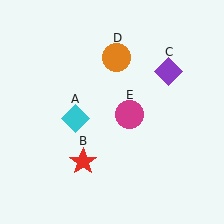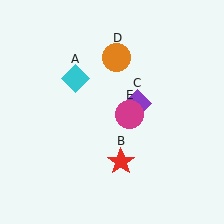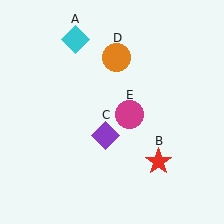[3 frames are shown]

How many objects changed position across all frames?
3 objects changed position: cyan diamond (object A), red star (object B), purple diamond (object C).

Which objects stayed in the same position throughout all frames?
Orange circle (object D) and magenta circle (object E) remained stationary.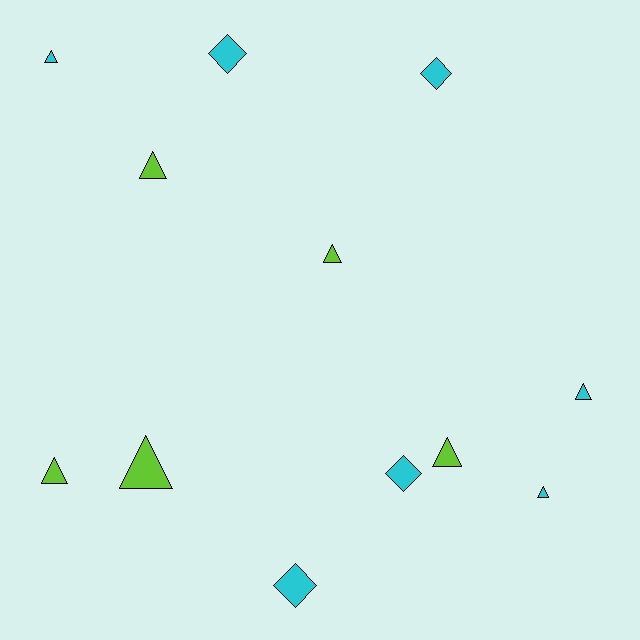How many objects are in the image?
There are 12 objects.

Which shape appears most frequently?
Triangle, with 8 objects.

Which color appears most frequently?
Cyan, with 7 objects.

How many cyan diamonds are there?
There are 4 cyan diamonds.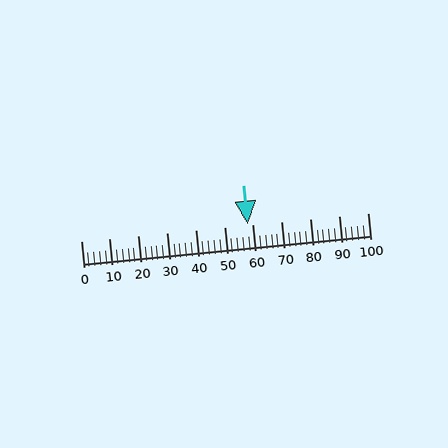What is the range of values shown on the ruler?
The ruler shows values from 0 to 100.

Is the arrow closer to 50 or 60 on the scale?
The arrow is closer to 60.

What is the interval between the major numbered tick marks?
The major tick marks are spaced 10 units apart.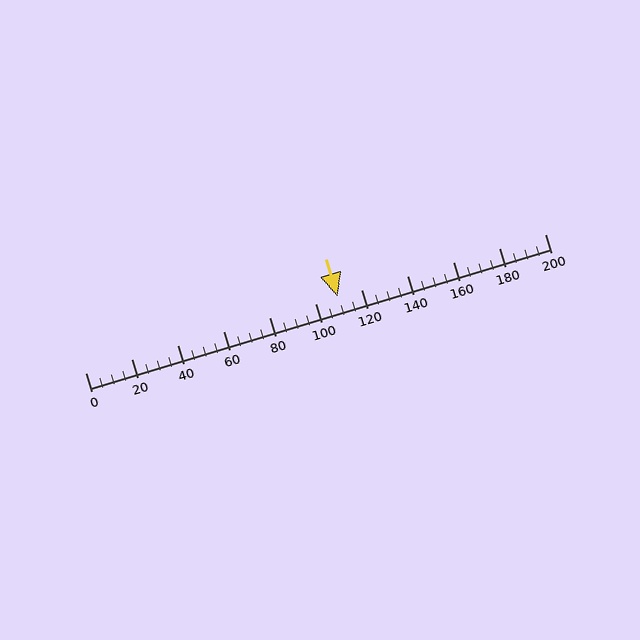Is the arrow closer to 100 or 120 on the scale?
The arrow is closer to 100.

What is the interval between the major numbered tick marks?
The major tick marks are spaced 20 units apart.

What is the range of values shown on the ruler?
The ruler shows values from 0 to 200.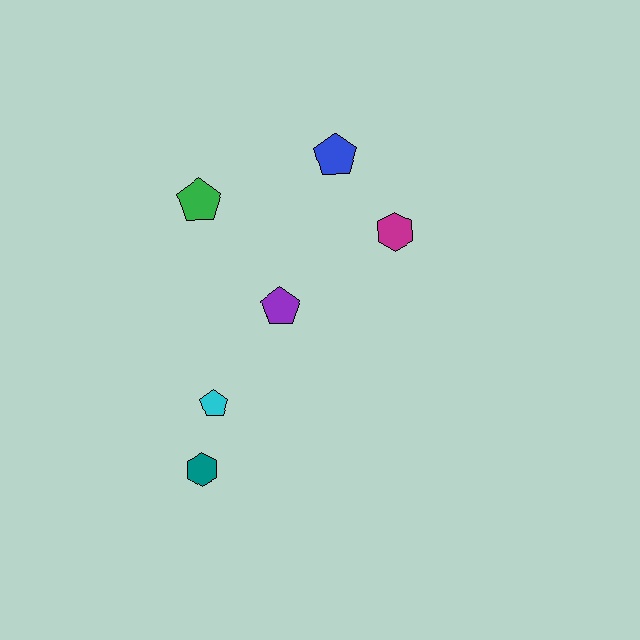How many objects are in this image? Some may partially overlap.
There are 6 objects.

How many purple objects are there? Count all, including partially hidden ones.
There is 1 purple object.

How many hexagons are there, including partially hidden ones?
There are 2 hexagons.